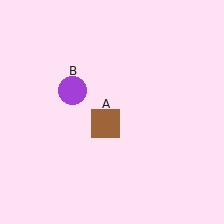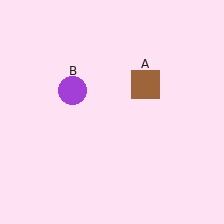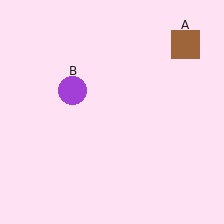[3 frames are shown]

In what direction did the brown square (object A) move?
The brown square (object A) moved up and to the right.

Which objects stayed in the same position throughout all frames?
Purple circle (object B) remained stationary.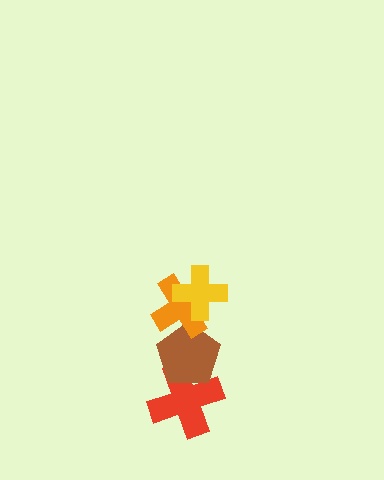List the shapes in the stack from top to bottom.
From top to bottom: the yellow cross, the orange cross, the brown pentagon, the red cross.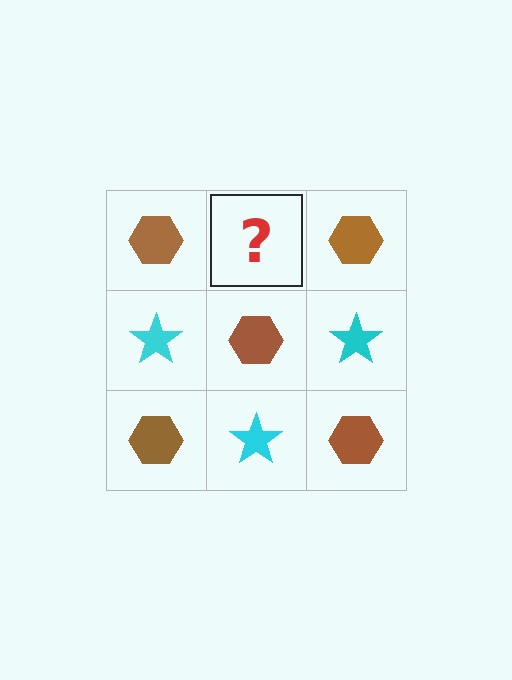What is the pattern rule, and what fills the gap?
The rule is that it alternates brown hexagon and cyan star in a checkerboard pattern. The gap should be filled with a cyan star.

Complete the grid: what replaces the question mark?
The question mark should be replaced with a cyan star.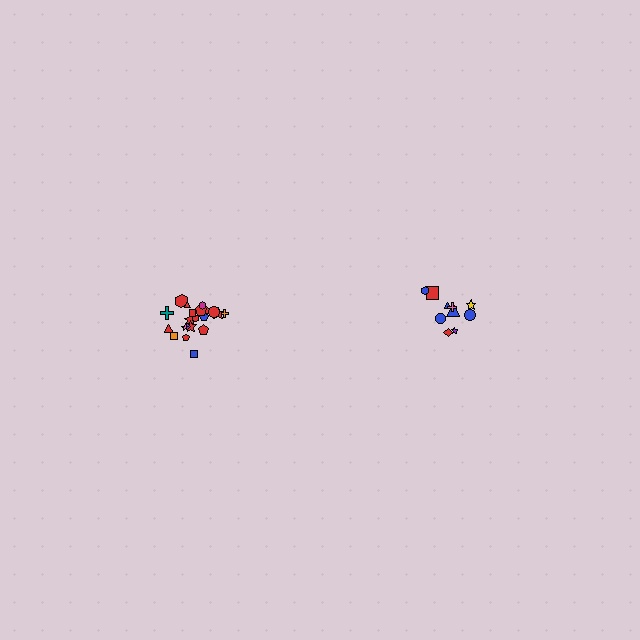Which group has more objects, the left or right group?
The left group.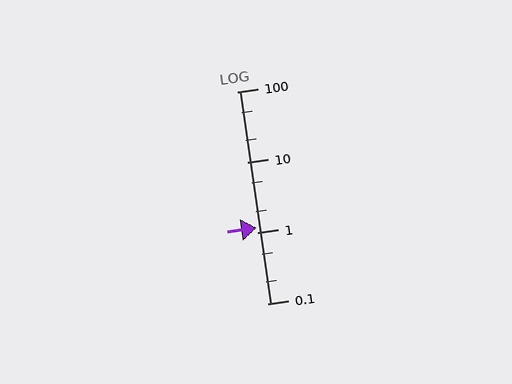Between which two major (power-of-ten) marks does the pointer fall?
The pointer is between 1 and 10.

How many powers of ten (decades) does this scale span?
The scale spans 3 decades, from 0.1 to 100.